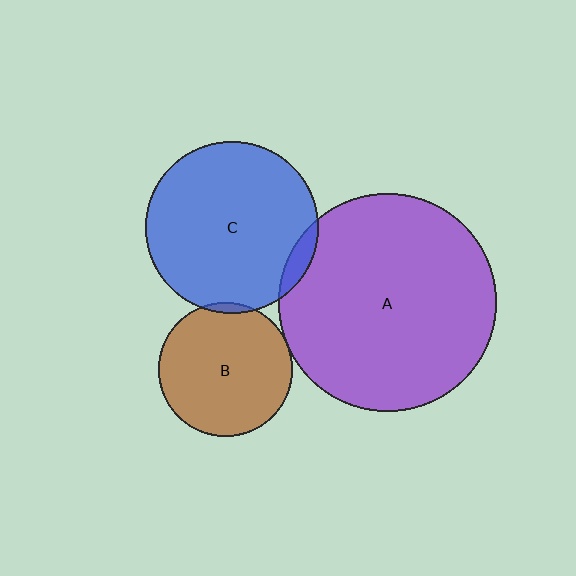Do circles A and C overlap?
Yes.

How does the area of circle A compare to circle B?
Approximately 2.6 times.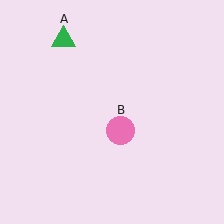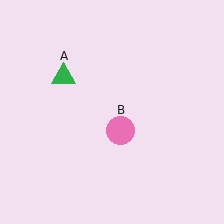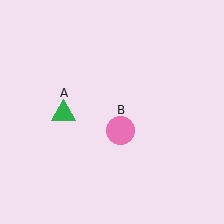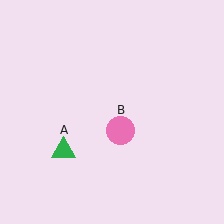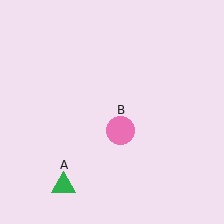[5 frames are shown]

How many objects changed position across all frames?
1 object changed position: green triangle (object A).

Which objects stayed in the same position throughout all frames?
Pink circle (object B) remained stationary.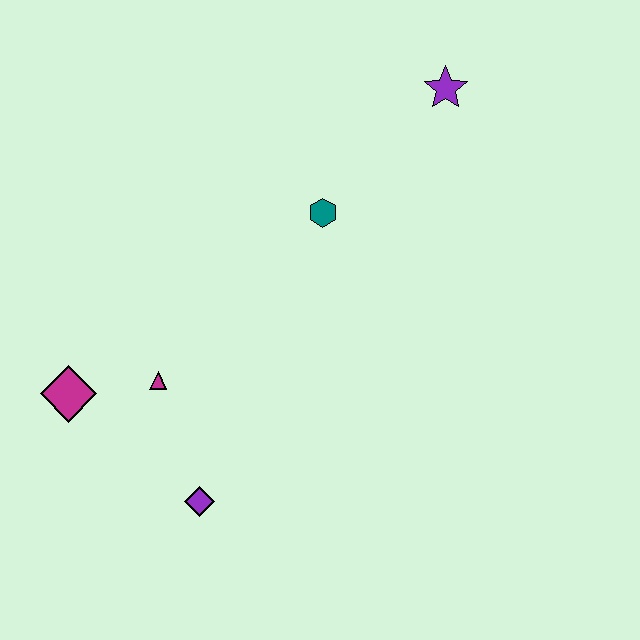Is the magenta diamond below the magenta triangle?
Yes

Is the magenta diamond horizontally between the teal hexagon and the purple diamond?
No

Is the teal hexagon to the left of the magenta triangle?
No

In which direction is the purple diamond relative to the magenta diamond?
The purple diamond is to the right of the magenta diamond.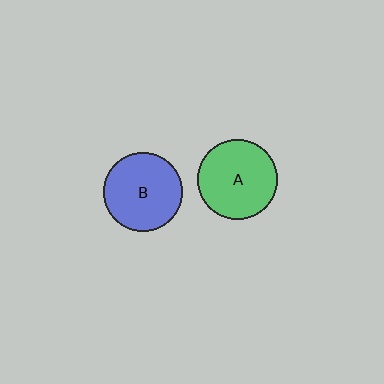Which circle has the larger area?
Circle A (green).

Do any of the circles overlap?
No, none of the circles overlap.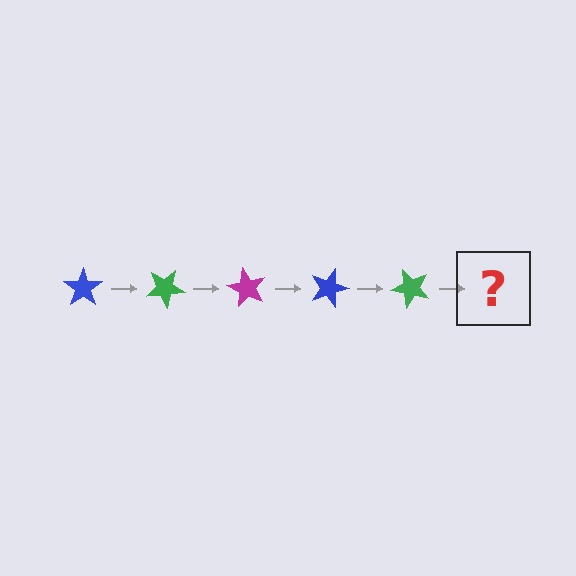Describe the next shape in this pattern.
It should be a magenta star, rotated 150 degrees from the start.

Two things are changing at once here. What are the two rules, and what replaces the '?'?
The two rules are that it rotates 30 degrees each step and the color cycles through blue, green, and magenta. The '?' should be a magenta star, rotated 150 degrees from the start.